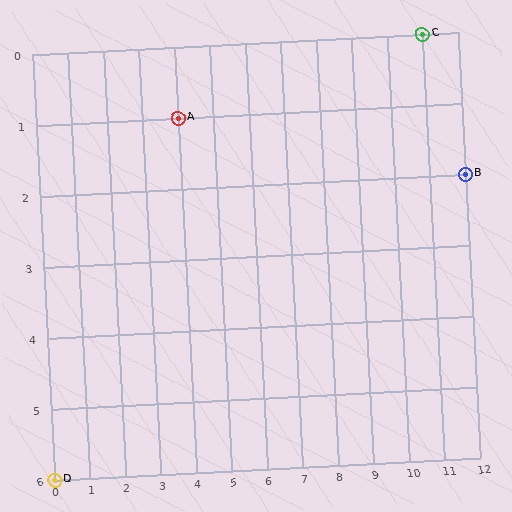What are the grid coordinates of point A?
Point A is at grid coordinates (4, 1).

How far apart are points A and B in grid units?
Points A and B are 8 columns and 1 row apart (about 8.1 grid units diagonally).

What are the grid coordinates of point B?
Point B is at grid coordinates (12, 2).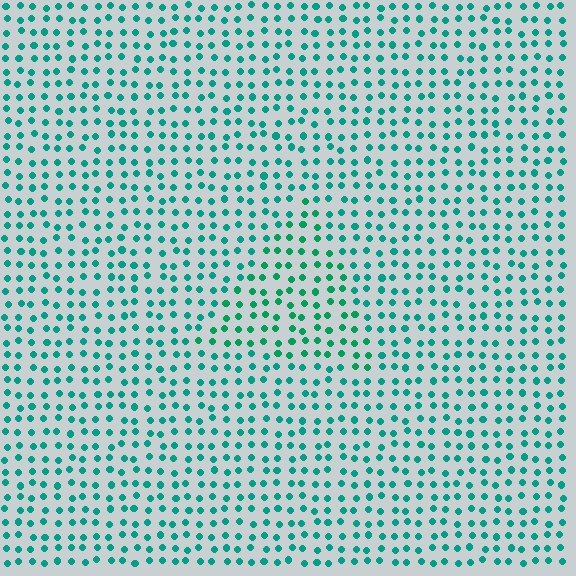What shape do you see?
I see a triangle.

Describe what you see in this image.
The image is filled with small teal elements in a uniform arrangement. A triangle-shaped region is visible where the elements are tinted to a slightly different hue, forming a subtle color boundary.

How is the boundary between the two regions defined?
The boundary is defined purely by a slight shift in hue (about 17 degrees). Spacing, size, and orientation are identical on both sides.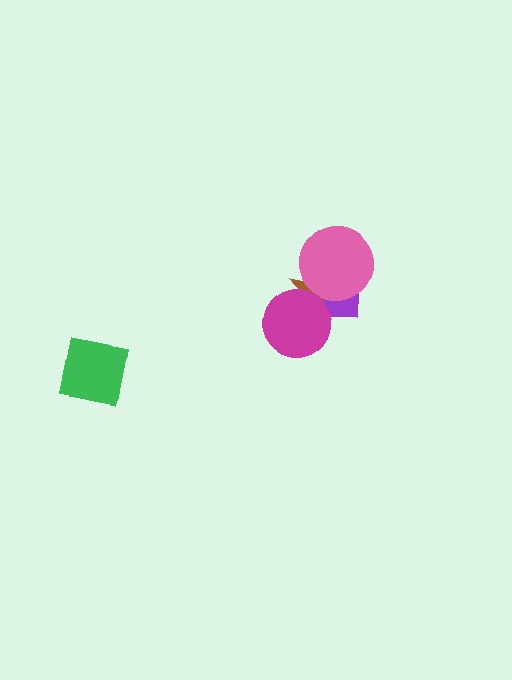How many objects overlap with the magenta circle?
2 objects overlap with the magenta circle.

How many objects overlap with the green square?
0 objects overlap with the green square.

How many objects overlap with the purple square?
3 objects overlap with the purple square.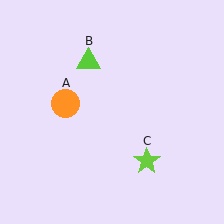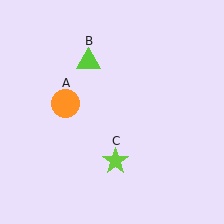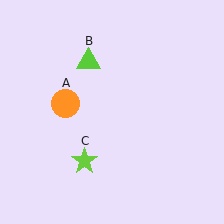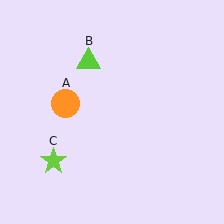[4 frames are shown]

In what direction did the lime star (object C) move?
The lime star (object C) moved left.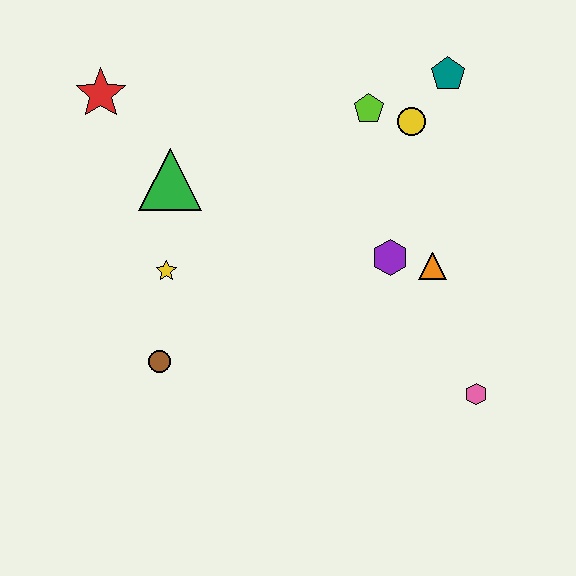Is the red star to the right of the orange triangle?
No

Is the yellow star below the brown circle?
No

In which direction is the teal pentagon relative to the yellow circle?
The teal pentagon is above the yellow circle.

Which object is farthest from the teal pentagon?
The brown circle is farthest from the teal pentagon.